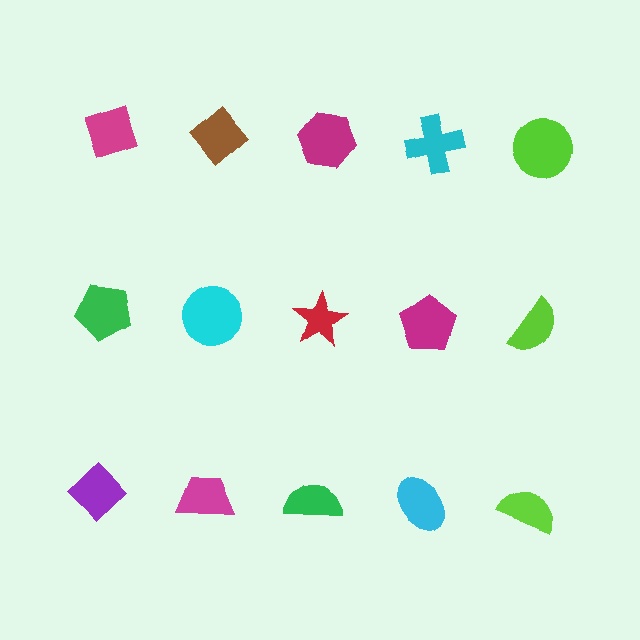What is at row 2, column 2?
A cyan circle.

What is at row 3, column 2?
A magenta trapezoid.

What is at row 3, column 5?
A lime semicircle.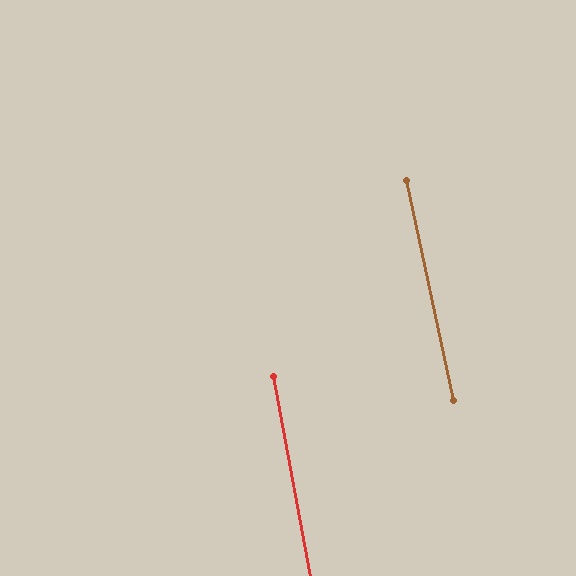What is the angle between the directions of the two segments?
Approximately 2 degrees.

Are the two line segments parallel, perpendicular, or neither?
Parallel — their directions differ by only 1.6°.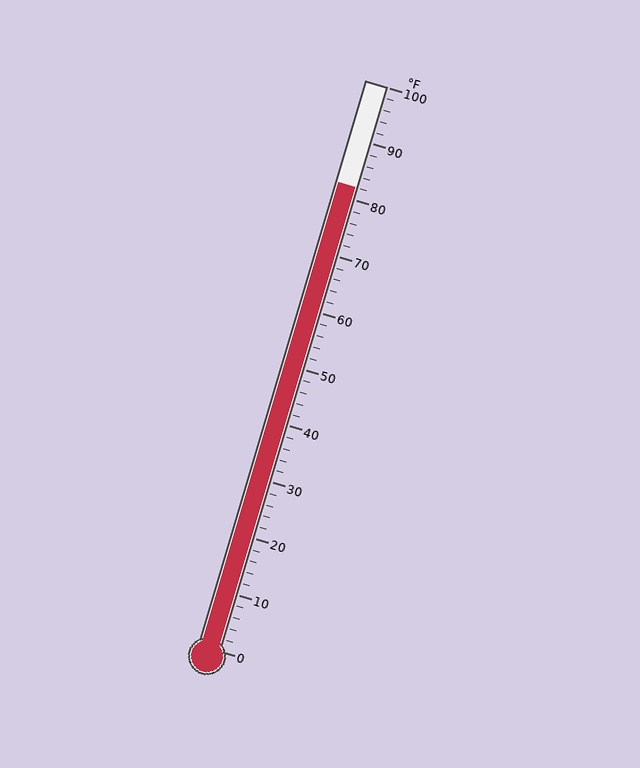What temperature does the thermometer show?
The thermometer shows approximately 82°F.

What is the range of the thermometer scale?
The thermometer scale ranges from 0°F to 100°F.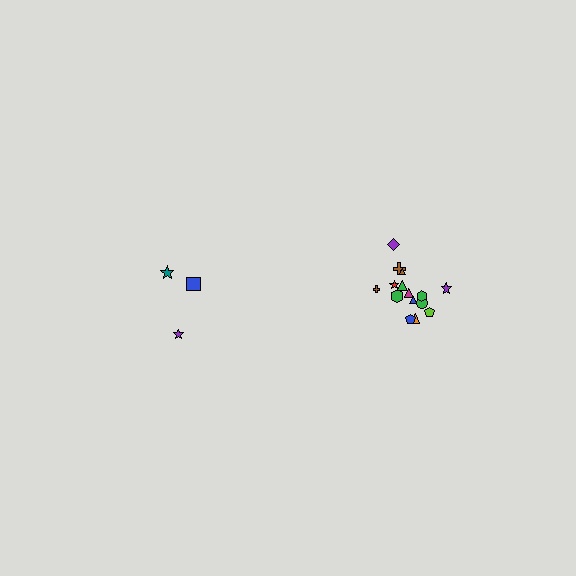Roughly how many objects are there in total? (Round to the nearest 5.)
Roughly 20 objects in total.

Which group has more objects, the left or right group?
The right group.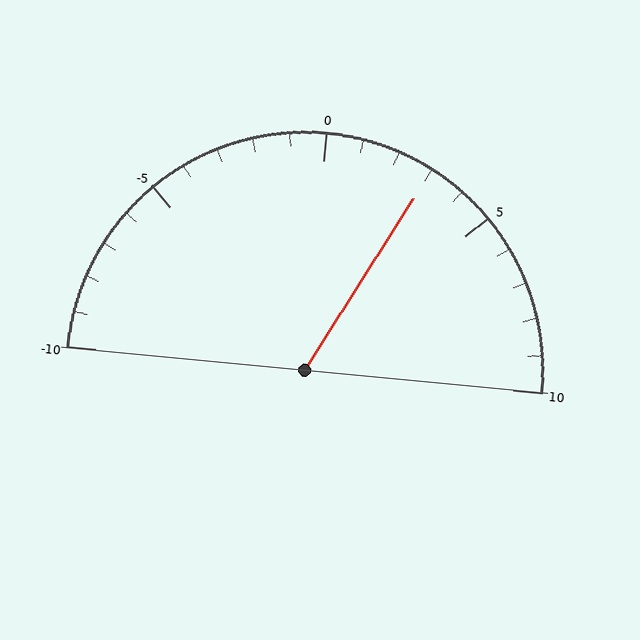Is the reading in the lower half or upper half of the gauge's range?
The reading is in the upper half of the range (-10 to 10).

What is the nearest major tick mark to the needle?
The nearest major tick mark is 5.